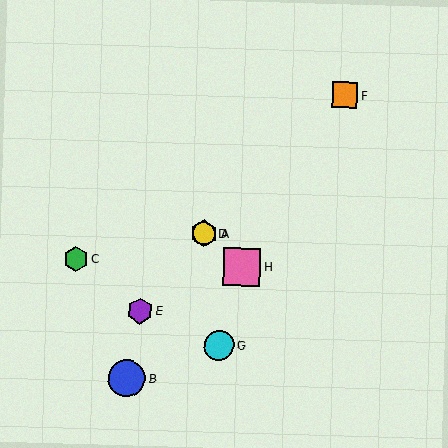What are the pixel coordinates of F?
Object F is at (345, 95).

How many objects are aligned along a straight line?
3 objects (A, D, H) are aligned along a straight line.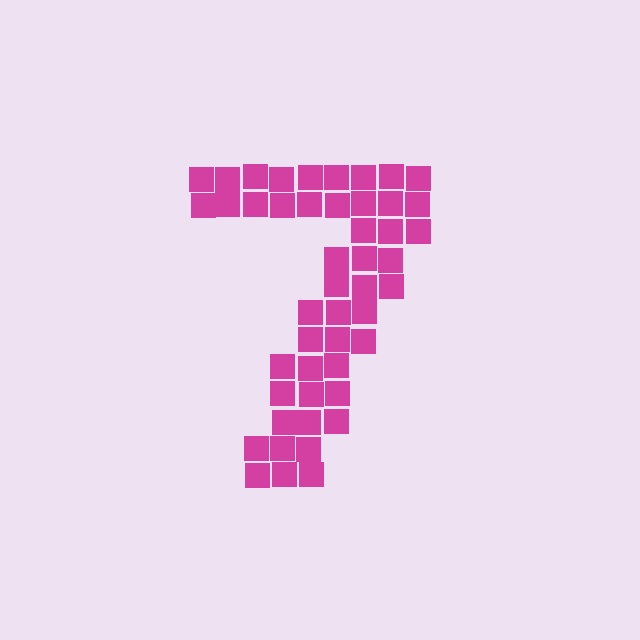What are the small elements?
The small elements are squares.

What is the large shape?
The large shape is the digit 7.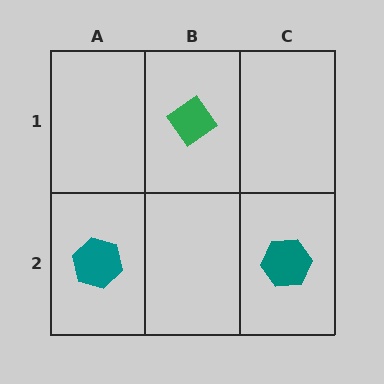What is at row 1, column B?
A green diamond.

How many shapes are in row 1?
1 shape.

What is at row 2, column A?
A teal hexagon.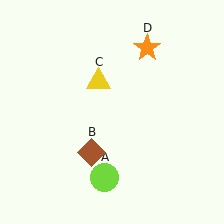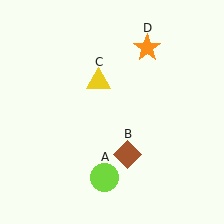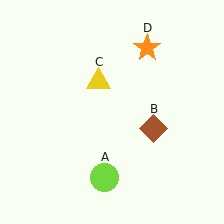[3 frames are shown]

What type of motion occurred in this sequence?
The brown diamond (object B) rotated counterclockwise around the center of the scene.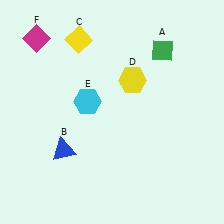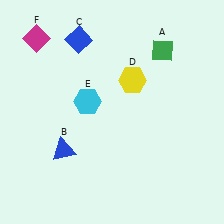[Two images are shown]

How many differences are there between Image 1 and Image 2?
There is 1 difference between the two images.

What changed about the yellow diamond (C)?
In Image 1, C is yellow. In Image 2, it changed to blue.